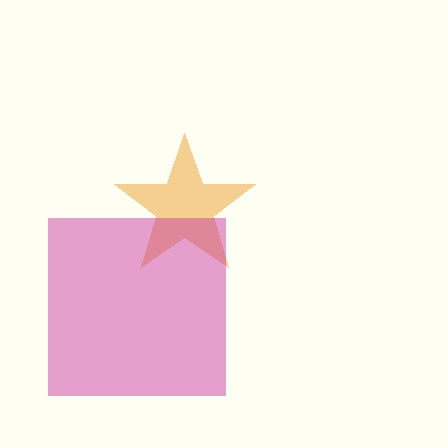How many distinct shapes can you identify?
There are 2 distinct shapes: an orange star, a magenta square.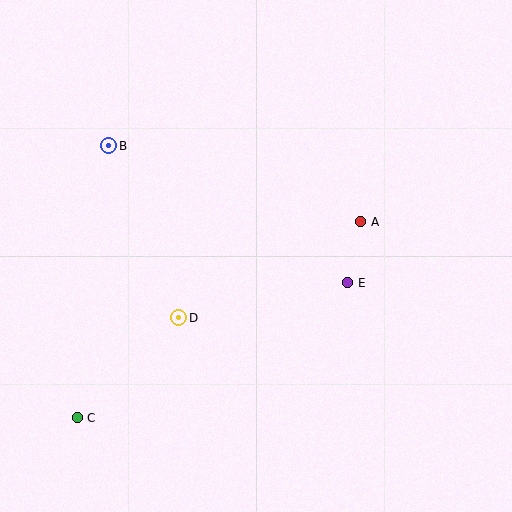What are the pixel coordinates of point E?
Point E is at (348, 283).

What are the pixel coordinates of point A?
Point A is at (361, 222).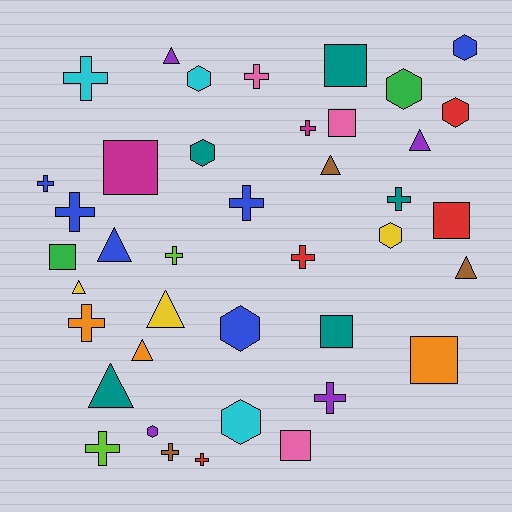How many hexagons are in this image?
There are 9 hexagons.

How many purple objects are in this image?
There are 4 purple objects.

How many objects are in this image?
There are 40 objects.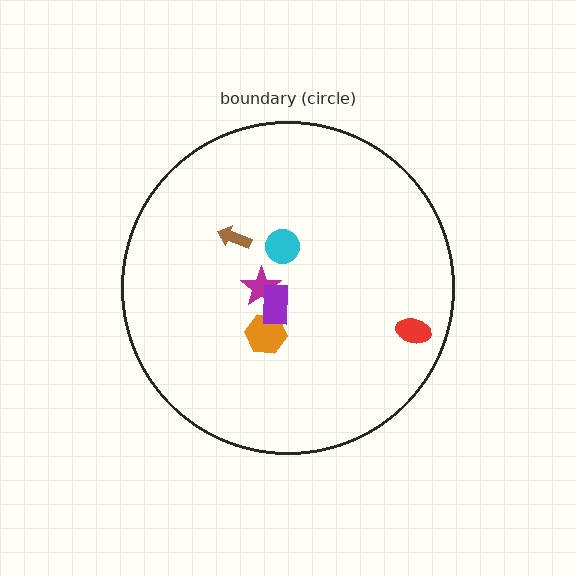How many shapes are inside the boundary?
6 inside, 0 outside.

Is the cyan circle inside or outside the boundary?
Inside.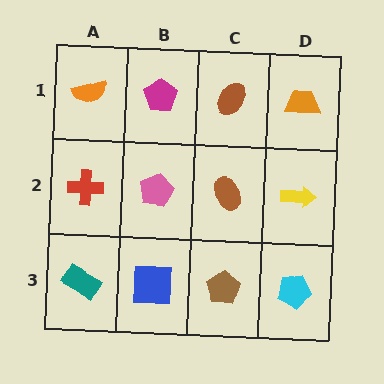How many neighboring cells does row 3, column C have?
3.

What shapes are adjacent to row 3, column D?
A yellow arrow (row 2, column D), a brown pentagon (row 3, column C).